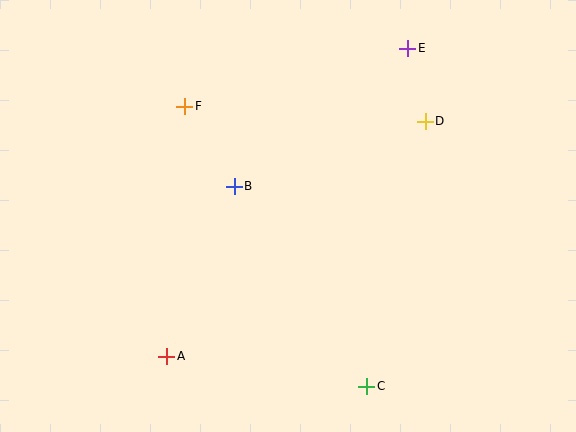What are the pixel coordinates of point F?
Point F is at (185, 106).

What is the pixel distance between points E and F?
The distance between E and F is 231 pixels.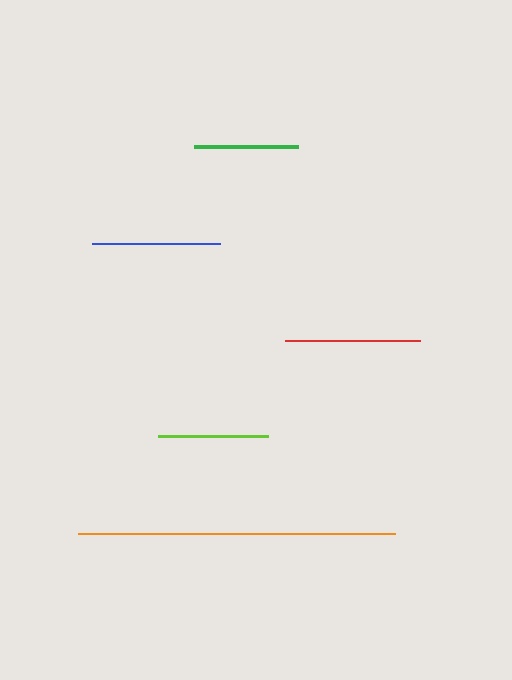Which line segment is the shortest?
The green line is the shortest at approximately 104 pixels.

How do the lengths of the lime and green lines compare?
The lime and green lines are approximately the same length.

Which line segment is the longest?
The orange line is the longest at approximately 316 pixels.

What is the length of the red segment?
The red segment is approximately 136 pixels long.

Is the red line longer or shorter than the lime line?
The red line is longer than the lime line.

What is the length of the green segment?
The green segment is approximately 104 pixels long.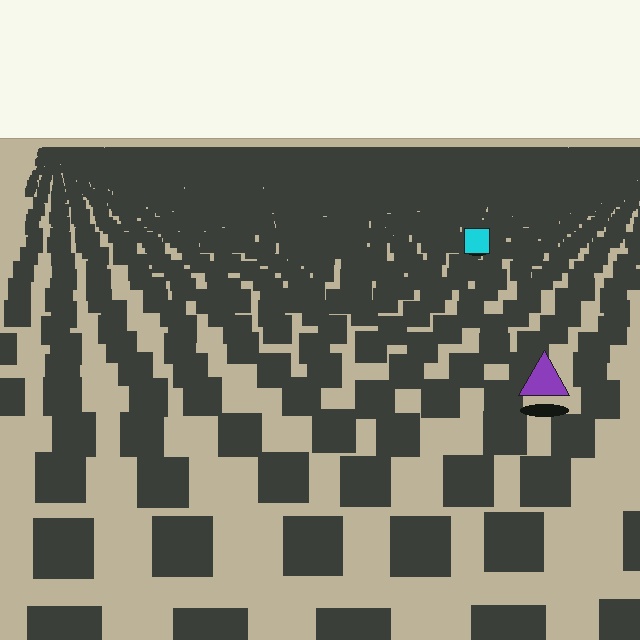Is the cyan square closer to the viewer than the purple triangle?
No. The purple triangle is closer — you can tell from the texture gradient: the ground texture is coarser near it.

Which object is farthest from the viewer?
The cyan square is farthest from the viewer. It appears smaller and the ground texture around it is denser.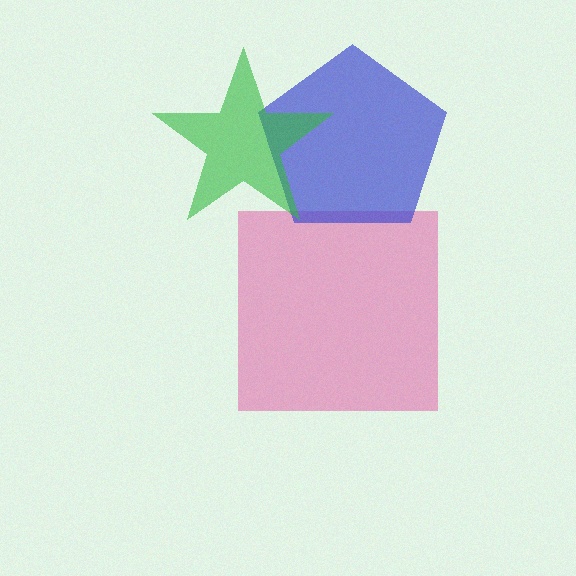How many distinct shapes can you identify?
There are 3 distinct shapes: a pink square, a blue pentagon, a green star.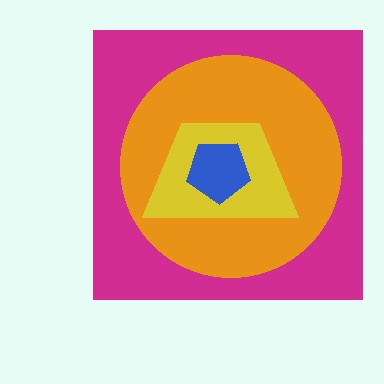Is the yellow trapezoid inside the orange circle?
Yes.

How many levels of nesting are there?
4.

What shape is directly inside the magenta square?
The orange circle.